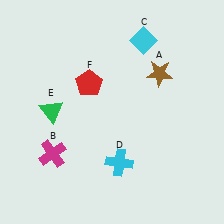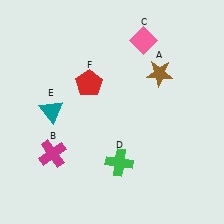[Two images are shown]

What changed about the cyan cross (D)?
In Image 1, D is cyan. In Image 2, it changed to green.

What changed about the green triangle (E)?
In Image 1, E is green. In Image 2, it changed to teal.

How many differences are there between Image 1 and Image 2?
There are 3 differences between the two images.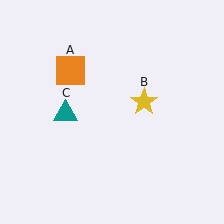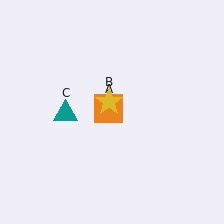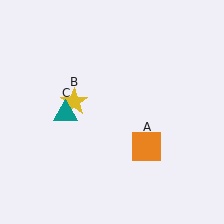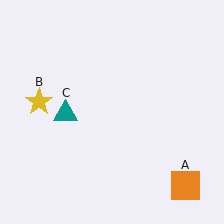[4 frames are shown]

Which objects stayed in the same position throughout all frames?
Teal triangle (object C) remained stationary.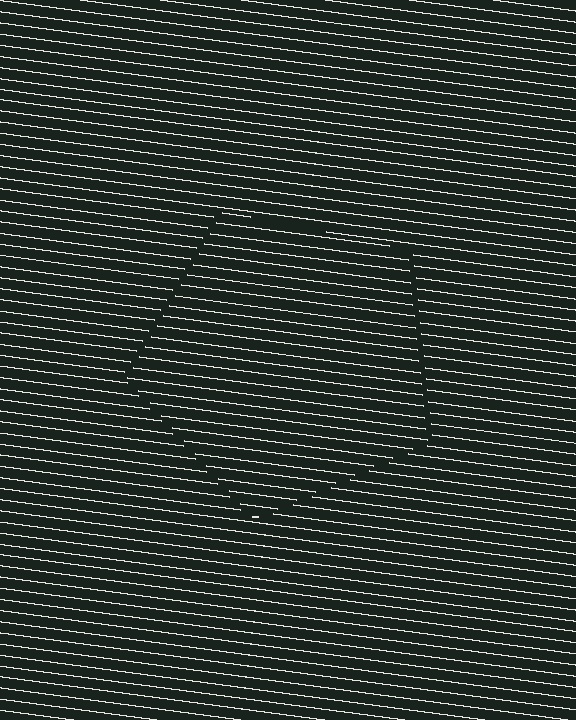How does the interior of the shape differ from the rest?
The interior of the shape contains the same grating, shifted by half a period — the contour is defined by the phase discontinuity where line-ends from the inner and outer gratings abut.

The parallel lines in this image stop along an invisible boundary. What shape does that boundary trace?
An illusory pentagon. The interior of the shape contains the same grating, shifted by half a period — the contour is defined by the phase discontinuity where line-ends from the inner and outer gratings abut.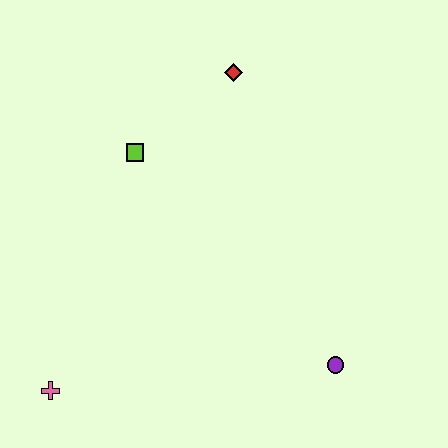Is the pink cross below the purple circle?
Yes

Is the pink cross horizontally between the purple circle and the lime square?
No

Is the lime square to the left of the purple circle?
Yes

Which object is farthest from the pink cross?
The red diamond is farthest from the pink cross.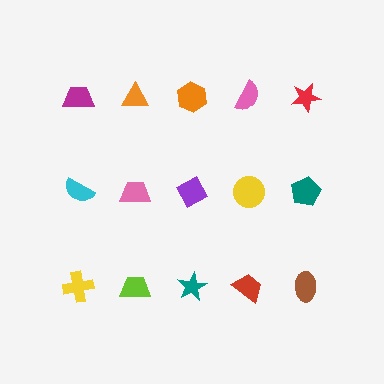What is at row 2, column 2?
A pink trapezoid.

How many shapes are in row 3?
5 shapes.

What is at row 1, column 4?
A pink semicircle.